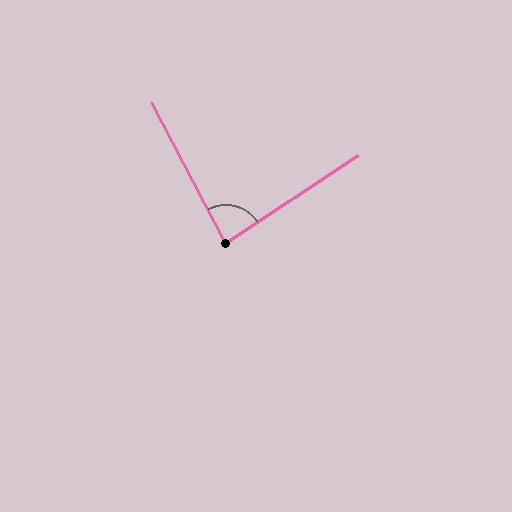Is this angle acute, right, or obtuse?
It is acute.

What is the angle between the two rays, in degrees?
Approximately 84 degrees.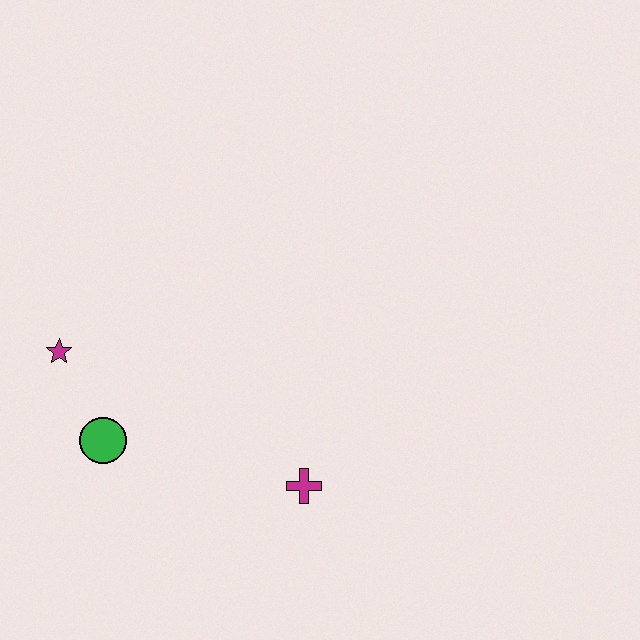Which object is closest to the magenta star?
The green circle is closest to the magenta star.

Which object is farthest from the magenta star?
The magenta cross is farthest from the magenta star.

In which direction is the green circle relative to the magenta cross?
The green circle is to the left of the magenta cross.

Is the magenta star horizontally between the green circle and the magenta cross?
No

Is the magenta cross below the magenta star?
Yes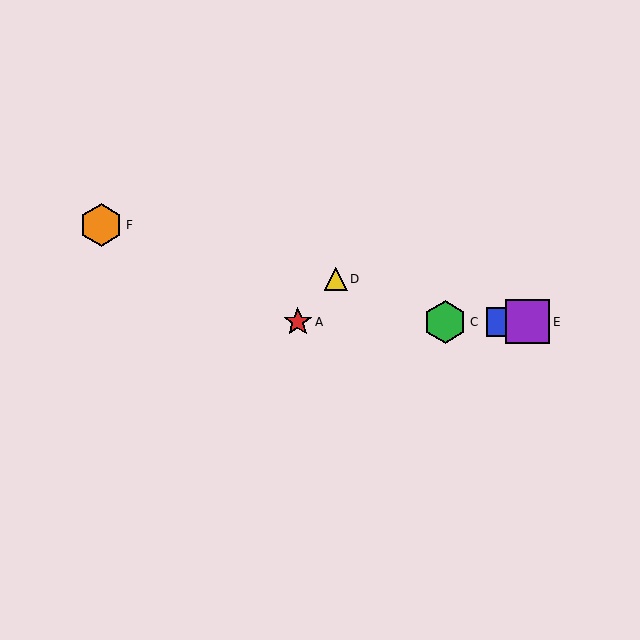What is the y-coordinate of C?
Object C is at y≈322.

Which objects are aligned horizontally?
Objects A, B, C, E are aligned horizontally.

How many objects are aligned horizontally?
4 objects (A, B, C, E) are aligned horizontally.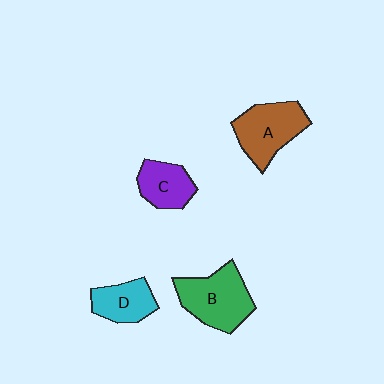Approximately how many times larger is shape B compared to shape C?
Approximately 1.6 times.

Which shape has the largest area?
Shape B (green).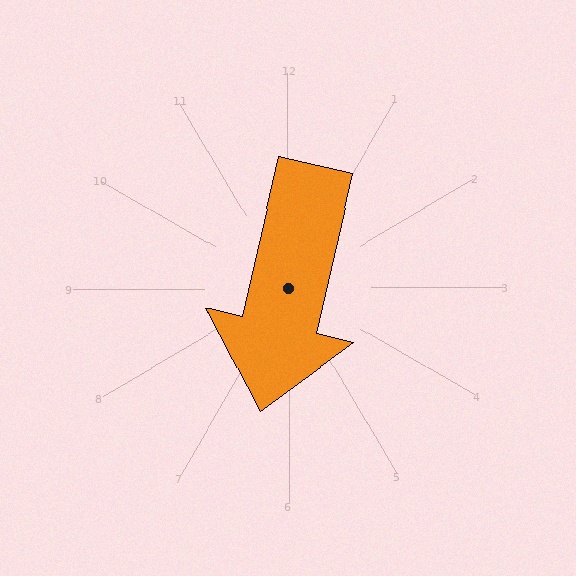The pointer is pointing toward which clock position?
Roughly 6 o'clock.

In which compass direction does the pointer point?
South.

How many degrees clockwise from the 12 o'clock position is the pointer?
Approximately 193 degrees.